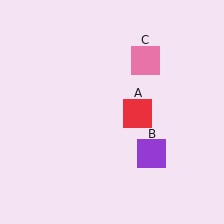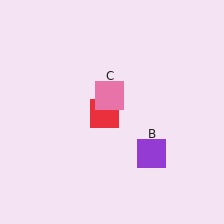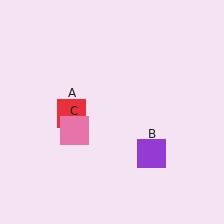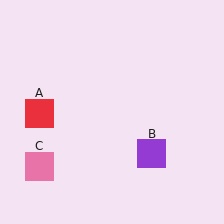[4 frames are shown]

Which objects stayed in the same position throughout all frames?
Purple square (object B) remained stationary.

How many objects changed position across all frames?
2 objects changed position: red square (object A), pink square (object C).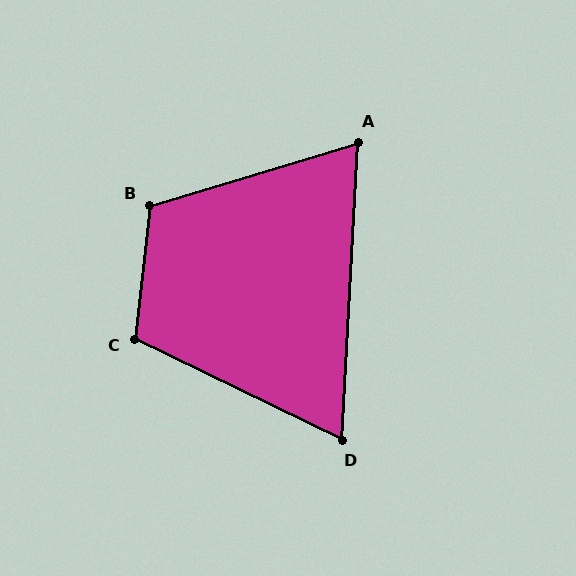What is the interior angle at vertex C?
Approximately 110 degrees (obtuse).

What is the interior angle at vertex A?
Approximately 70 degrees (acute).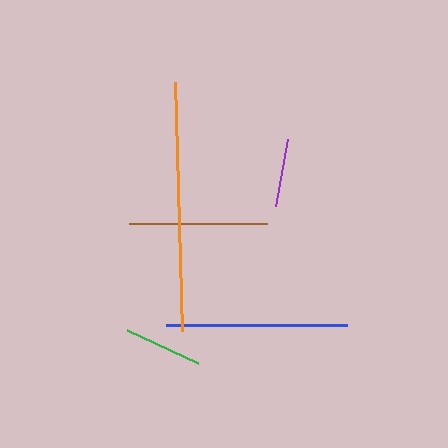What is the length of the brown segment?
The brown segment is approximately 137 pixels long.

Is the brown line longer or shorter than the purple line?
The brown line is longer than the purple line.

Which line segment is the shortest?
The purple line is the shortest at approximately 68 pixels.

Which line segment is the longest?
The orange line is the longest at approximately 249 pixels.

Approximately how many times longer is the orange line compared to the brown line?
The orange line is approximately 1.8 times the length of the brown line.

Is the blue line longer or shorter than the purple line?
The blue line is longer than the purple line.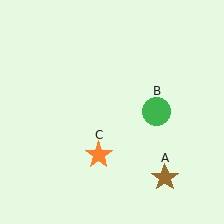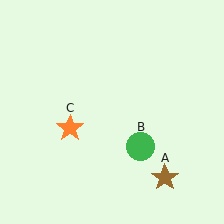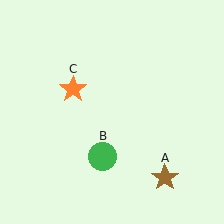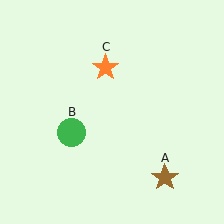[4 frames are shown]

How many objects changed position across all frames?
2 objects changed position: green circle (object B), orange star (object C).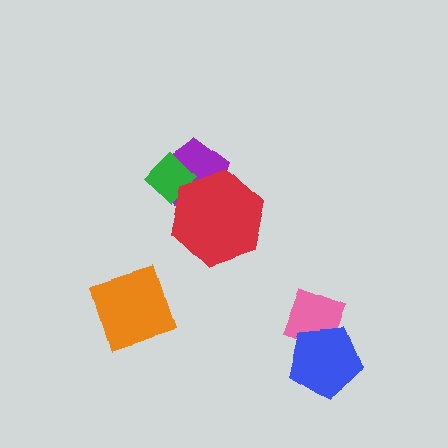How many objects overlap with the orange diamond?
0 objects overlap with the orange diamond.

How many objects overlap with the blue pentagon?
1 object overlaps with the blue pentagon.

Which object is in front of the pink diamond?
The blue pentagon is in front of the pink diamond.